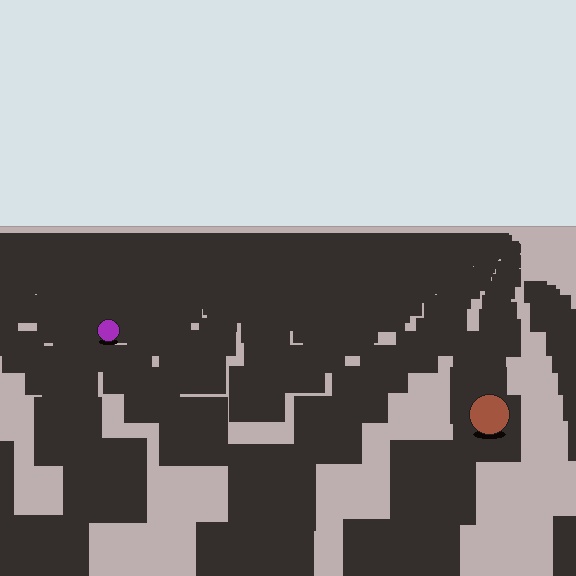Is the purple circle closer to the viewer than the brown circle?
No. The brown circle is closer — you can tell from the texture gradient: the ground texture is coarser near it.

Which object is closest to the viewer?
The brown circle is closest. The texture marks near it are larger and more spread out.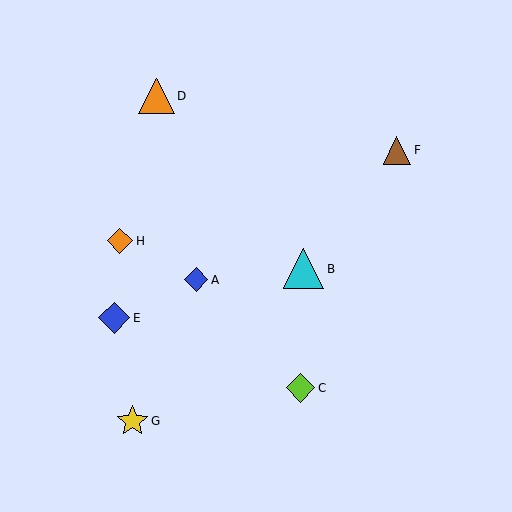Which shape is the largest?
The cyan triangle (labeled B) is the largest.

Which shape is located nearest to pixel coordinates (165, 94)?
The orange triangle (labeled D) at (157, 96) is nearest to that location.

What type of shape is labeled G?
Shape G is a yellow star.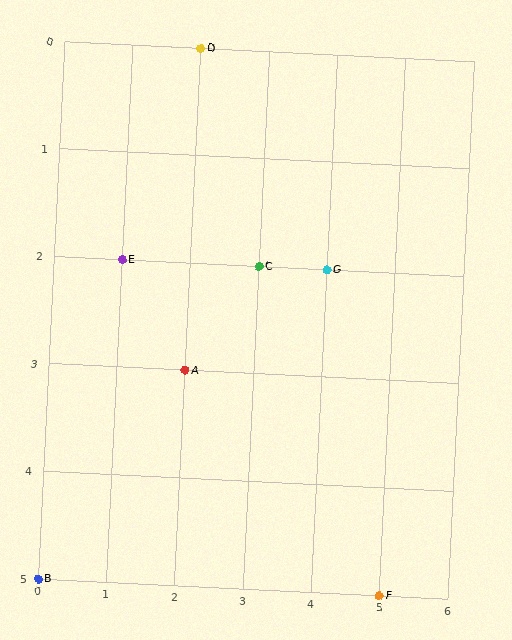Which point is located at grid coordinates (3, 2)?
Point C is at (3, 2).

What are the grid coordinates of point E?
Point E is at grid coordinates (1, 2).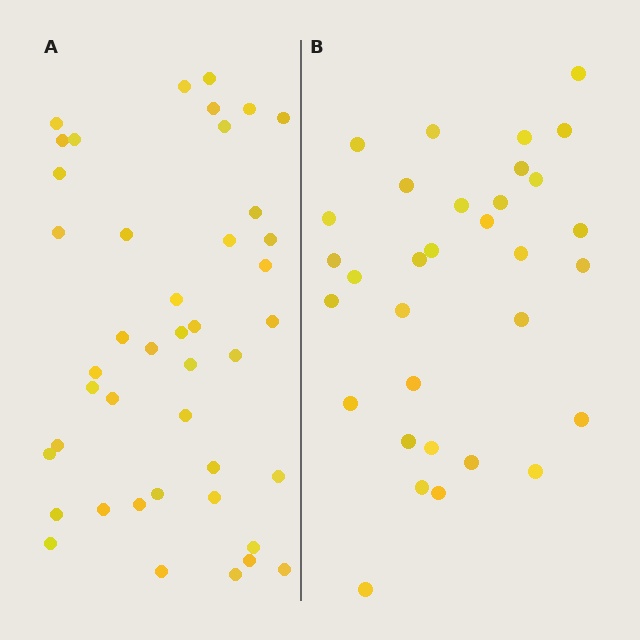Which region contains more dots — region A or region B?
Region A (the left region) has more dots.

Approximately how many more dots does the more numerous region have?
Region A has roughly 12 or so more dots than region B.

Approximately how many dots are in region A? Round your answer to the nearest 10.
About 40 dots. (The exact count is 43, which rounds to 40.)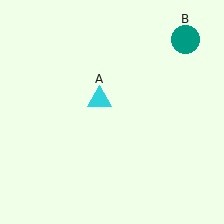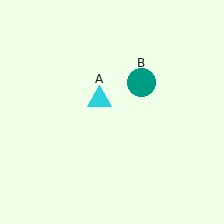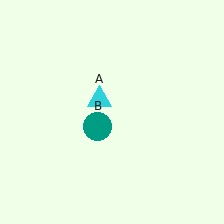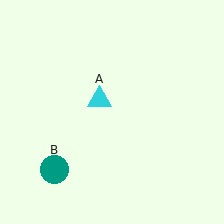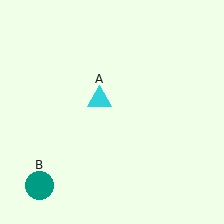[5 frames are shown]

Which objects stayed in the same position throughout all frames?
Cyan triangle (object A) remained stationary.